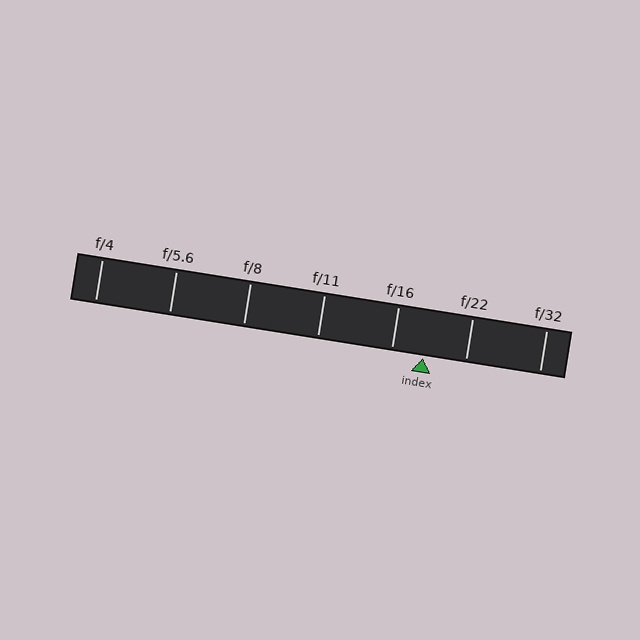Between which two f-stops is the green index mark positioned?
The index mark is between f/16 and f/22.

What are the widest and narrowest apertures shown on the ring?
The widest aperture shown is f/4 and the narrowest is f/32.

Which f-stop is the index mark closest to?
The index mark is closest to f/16.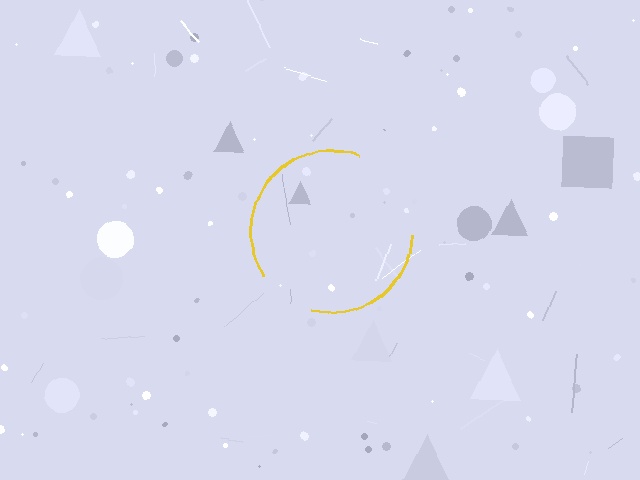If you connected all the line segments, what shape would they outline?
They would outline a circle.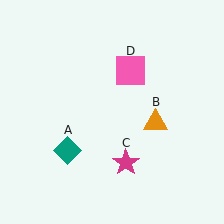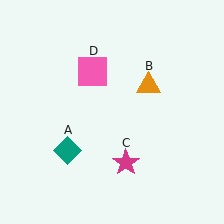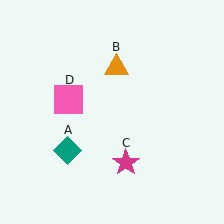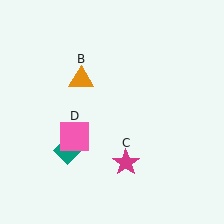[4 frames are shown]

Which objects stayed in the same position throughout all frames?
Teal diamond (object A) and magenta star (object C) remained stationary.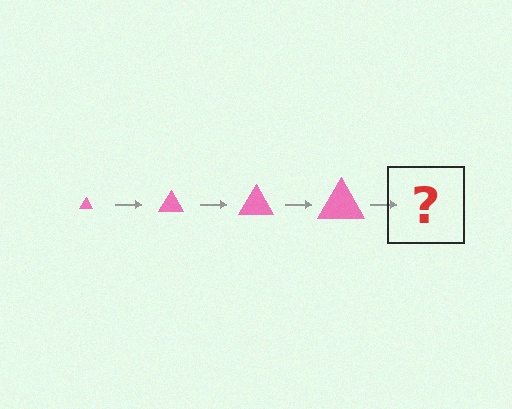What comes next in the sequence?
The next element should be a pink triangle, larger than the previous one.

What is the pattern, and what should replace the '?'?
The pattern is that the triangle gets progressively larger each step. The '?' should be a pink triangle, larger than the previous one.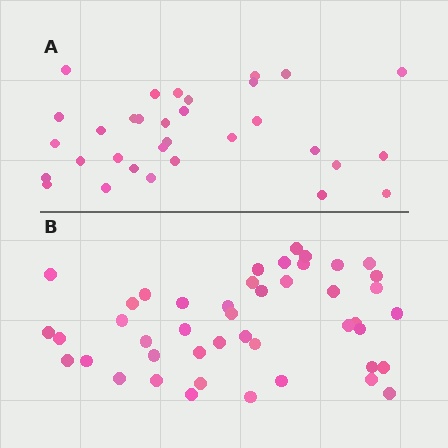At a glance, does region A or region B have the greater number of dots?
Region B (the bottom region) has more dots.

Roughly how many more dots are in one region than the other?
Region B has approximately 15 more dots than region A.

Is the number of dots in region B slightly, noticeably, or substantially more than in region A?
Region B has noticeably more, but not dramatically so. The ratio is roughly 1.4 to 1.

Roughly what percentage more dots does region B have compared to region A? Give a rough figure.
About 40% more.